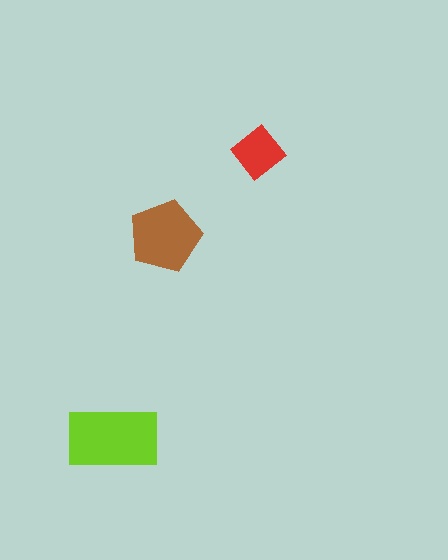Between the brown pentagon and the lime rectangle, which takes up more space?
The lime rectangle.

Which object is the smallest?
The red diamond.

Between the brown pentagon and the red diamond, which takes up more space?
The brown pentagon.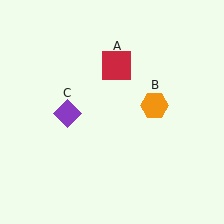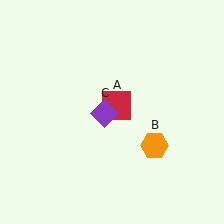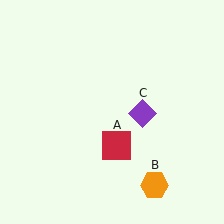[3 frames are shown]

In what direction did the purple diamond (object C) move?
The purple diamond (object C) moved right.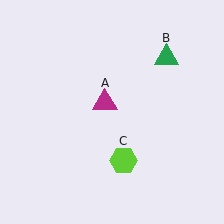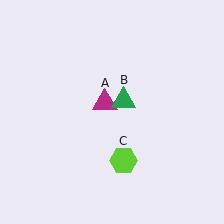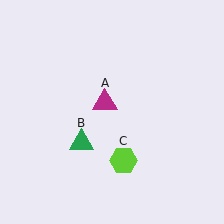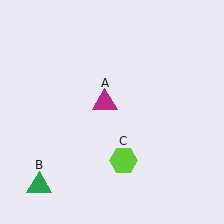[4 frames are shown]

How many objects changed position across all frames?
1 object changed position: green triangle (object B).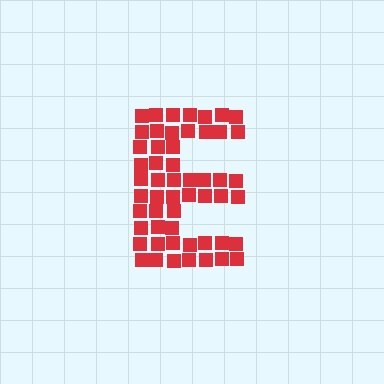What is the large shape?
The large shape is the letter E.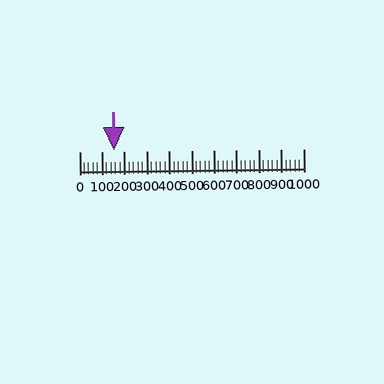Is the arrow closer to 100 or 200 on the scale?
The arrow is closer to 200.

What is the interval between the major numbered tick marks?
The major tick marks are spaced 100 units apart.